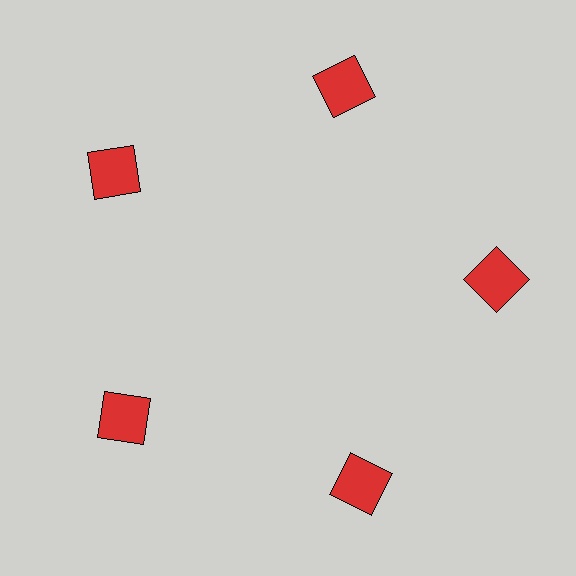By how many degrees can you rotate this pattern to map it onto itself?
The pattern maps onto itself every 72 degrees of rotation.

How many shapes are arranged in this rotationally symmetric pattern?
There are 5 shapes, arranged in 5 groups of 1.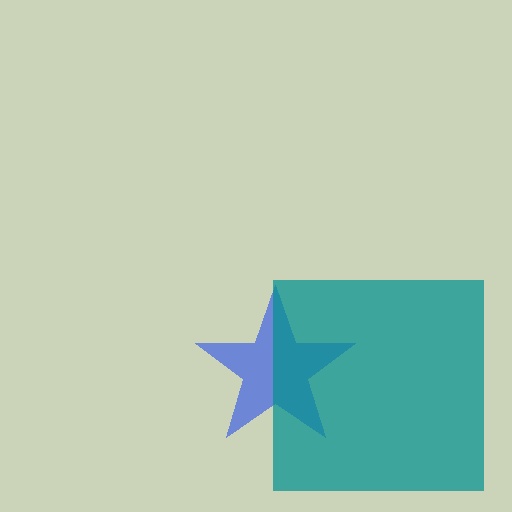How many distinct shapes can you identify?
There are 2 distinct shapes: a blue star, a teal square.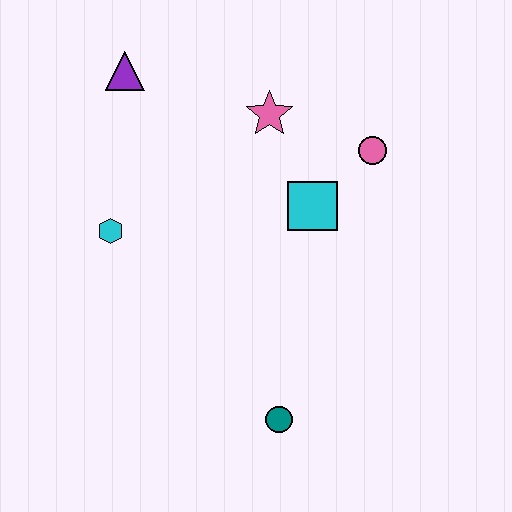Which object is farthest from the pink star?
The teal circle is farthest from the pink star.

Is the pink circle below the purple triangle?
Yes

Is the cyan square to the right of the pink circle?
No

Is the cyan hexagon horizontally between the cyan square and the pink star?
No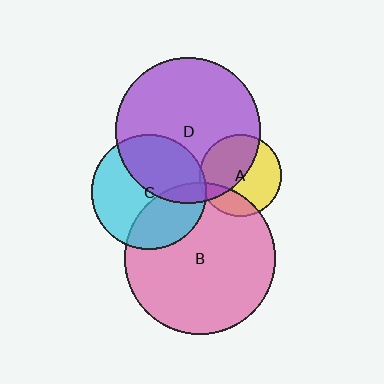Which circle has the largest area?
Circle B (pink).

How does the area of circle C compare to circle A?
Approximately 2.0 times.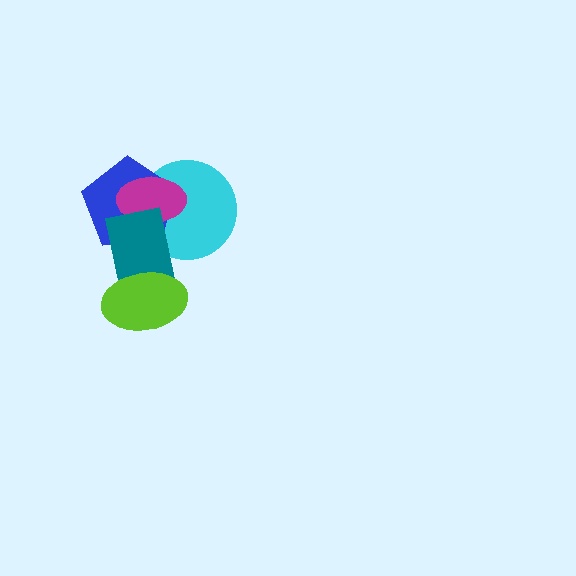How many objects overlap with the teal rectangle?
4 objects overlap with the teal rectangle.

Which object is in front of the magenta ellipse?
The teal rectangle is in front of the magenta ellipse.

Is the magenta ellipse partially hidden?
Yes, it is partially covered by another shape.